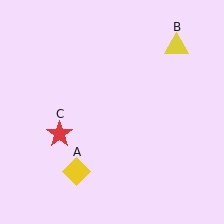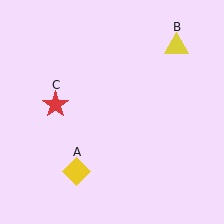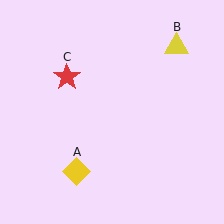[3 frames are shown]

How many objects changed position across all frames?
1 object changed position: red star (object C).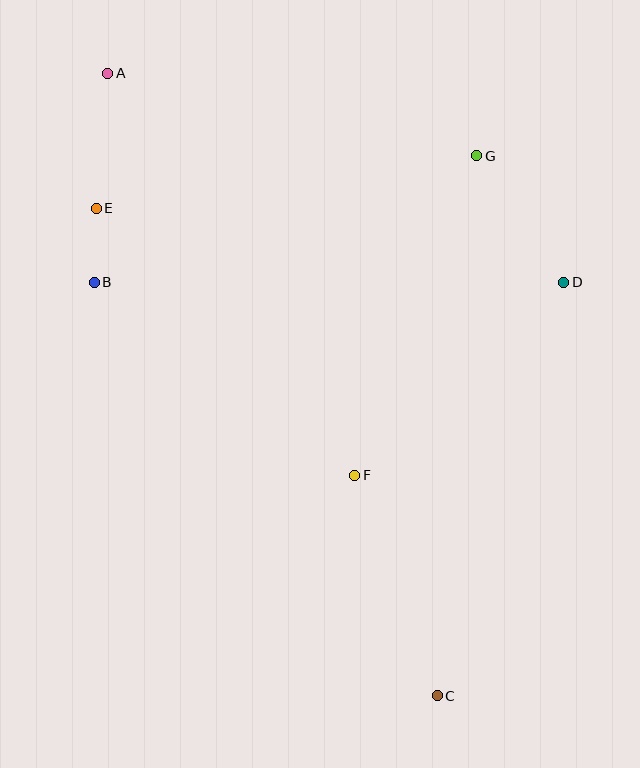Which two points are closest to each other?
Points B and E are closest to each other.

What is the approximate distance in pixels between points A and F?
The distance between A and F is approximately 472 pixels.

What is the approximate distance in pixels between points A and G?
The distance between A and G is approximately 378 pixels.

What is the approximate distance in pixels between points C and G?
The distance between C and G is approximately 542 pixels.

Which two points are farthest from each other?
Points A and C are farthest from each other.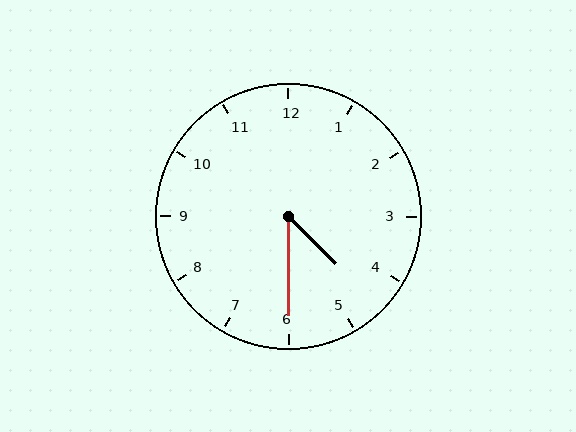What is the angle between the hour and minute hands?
Approximately 45 degrees.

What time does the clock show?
4:30.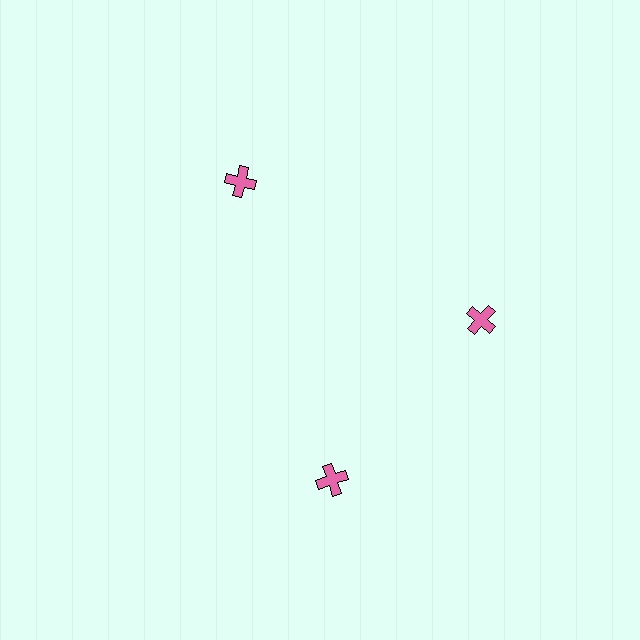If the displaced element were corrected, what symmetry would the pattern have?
It would have 3-fold rotational symmetry — the pattern would map onto itself every 120 degrees.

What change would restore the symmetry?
The symmetry would be restored by rotating it back into even spacing with its neighbors so that all 3 crosses sit at equal angles and equal distance from the center.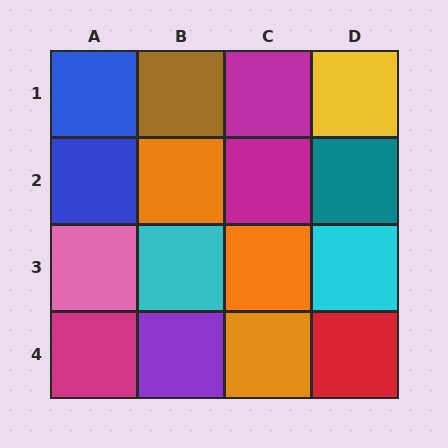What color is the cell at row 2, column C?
Magenta.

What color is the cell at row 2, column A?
Blue.